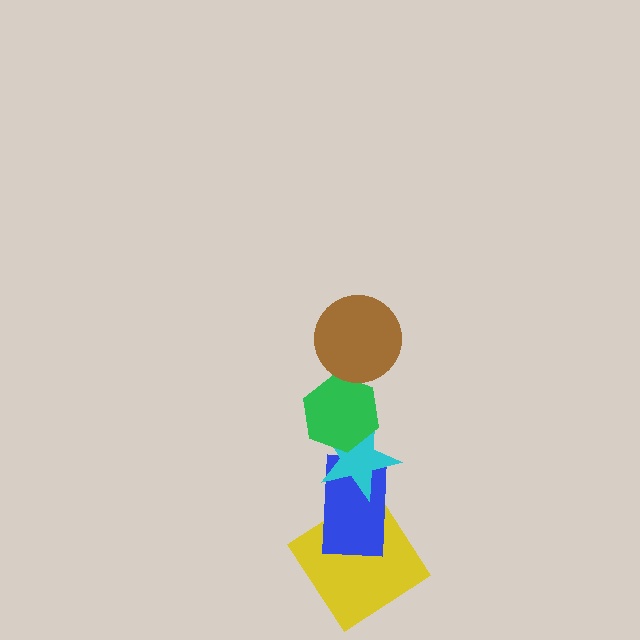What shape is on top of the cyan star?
The green hexagon is on top of the cyan star.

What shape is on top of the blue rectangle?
The cyan star is on top of the blue rectangle.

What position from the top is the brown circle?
The brown circle is 1st from the top.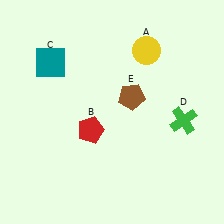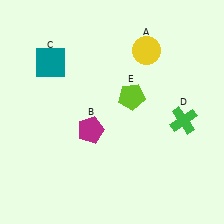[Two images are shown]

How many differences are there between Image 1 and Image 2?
There are 2 differences between the two images.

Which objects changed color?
B changed from red to magenta. E changed from brown to lime.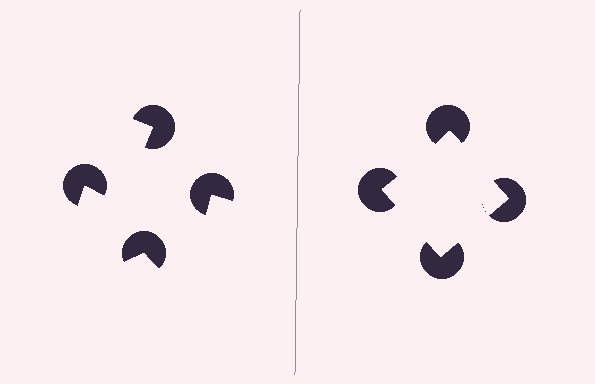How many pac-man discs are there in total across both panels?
8 — 4 on each side.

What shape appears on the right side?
An illusory square.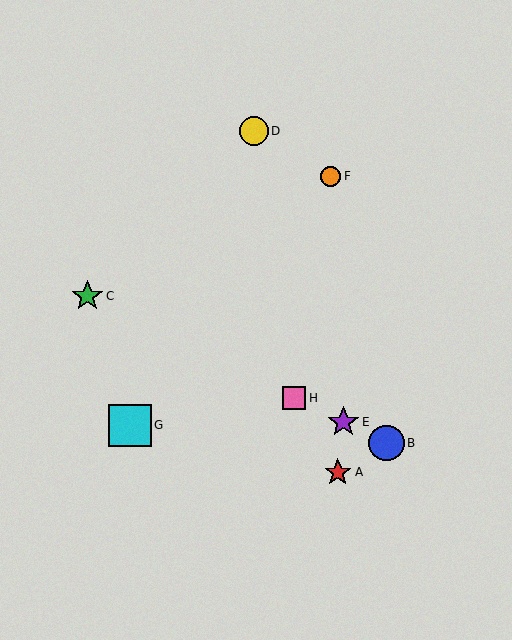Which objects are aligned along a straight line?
Objects B, C, E, H are aligned along a straight line.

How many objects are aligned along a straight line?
4 objects (B, C, E, H) are aligned along a straight line.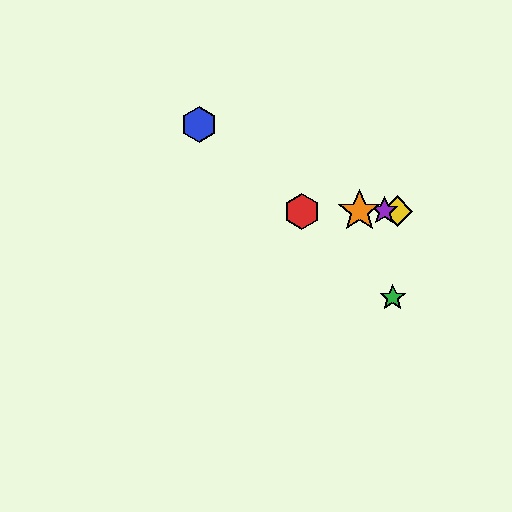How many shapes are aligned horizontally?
4 shapes (the red hexagon, the yellow diamond, the purple star, the orange star) are aligned horizontally.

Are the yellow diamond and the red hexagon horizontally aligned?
Yes, both are at y≈211.